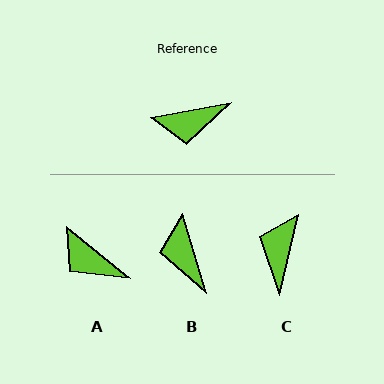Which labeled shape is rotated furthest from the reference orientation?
C, about 114 degrees away.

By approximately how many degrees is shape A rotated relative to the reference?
Approximately 50 degrees clockwise.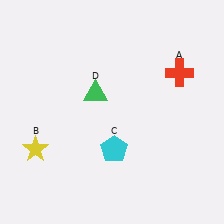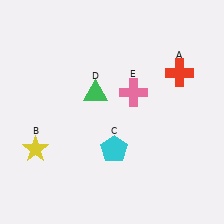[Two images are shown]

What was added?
A pink cross (E) was added in Image 2.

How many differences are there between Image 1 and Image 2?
There is 1 difference between the two images.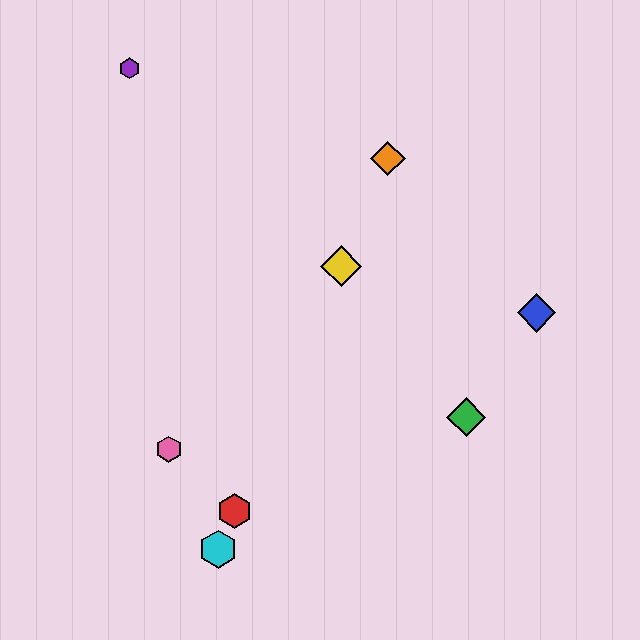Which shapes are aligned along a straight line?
The red hexagon, the yellow diamond, the orange diamond, the cyan hexagon are aligned along a straight line.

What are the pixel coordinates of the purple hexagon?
The purple hexagon is at (129, 68).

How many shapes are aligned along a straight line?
4 shapes (the red hexagon, the yellow diamond, the orange diamond, the cyan hexagon) are aligned along a straight line.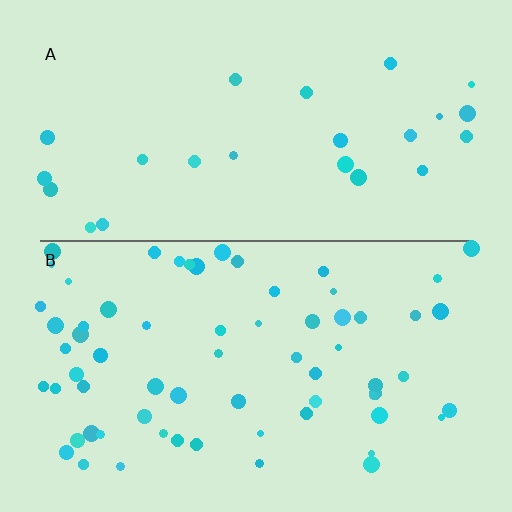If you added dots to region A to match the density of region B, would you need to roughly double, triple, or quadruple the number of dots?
Approximately triple.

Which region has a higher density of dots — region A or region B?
B (the bottom).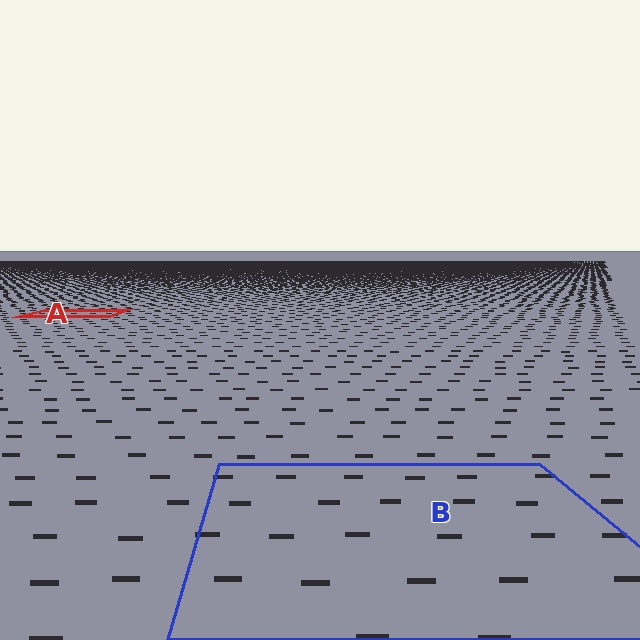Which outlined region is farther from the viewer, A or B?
Region A is farther from the viewer — the texture elements inside it appear smaller and more densely packed.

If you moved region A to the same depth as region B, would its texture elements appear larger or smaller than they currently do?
They would appear larger. At a closer depth, the same texture elements are projected at a bigger on-screen size.